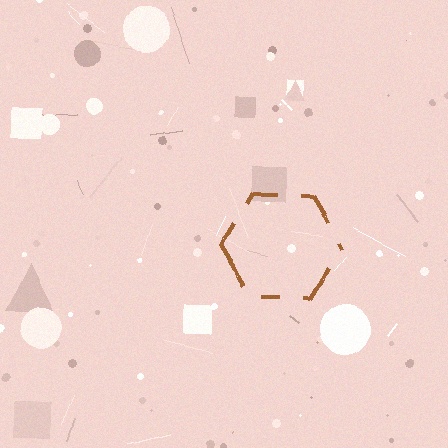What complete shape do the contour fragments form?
The contour fragments form a hexagon.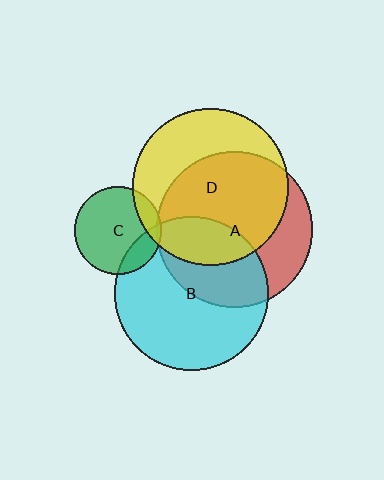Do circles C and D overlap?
Yes.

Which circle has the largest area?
Circle A (red).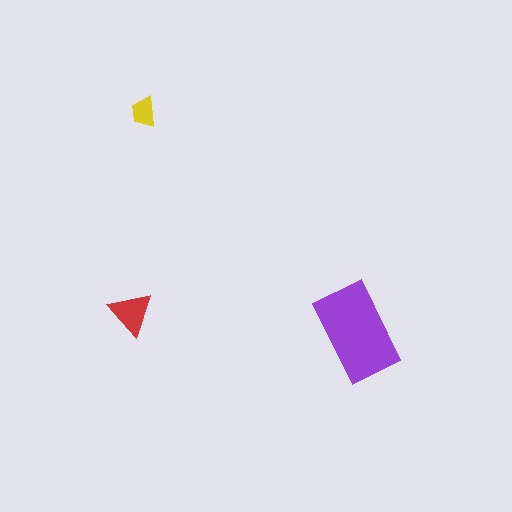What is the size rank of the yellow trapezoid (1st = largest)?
3rd.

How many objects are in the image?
There are 3 objects in the image.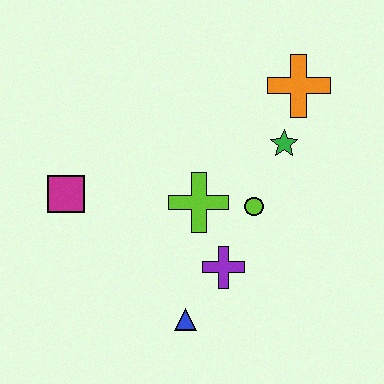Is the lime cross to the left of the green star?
Yes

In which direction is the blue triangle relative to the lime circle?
The blue triangle is below the lime circle.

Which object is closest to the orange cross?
The green star is closest to the orange cross.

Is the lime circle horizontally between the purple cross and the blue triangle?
No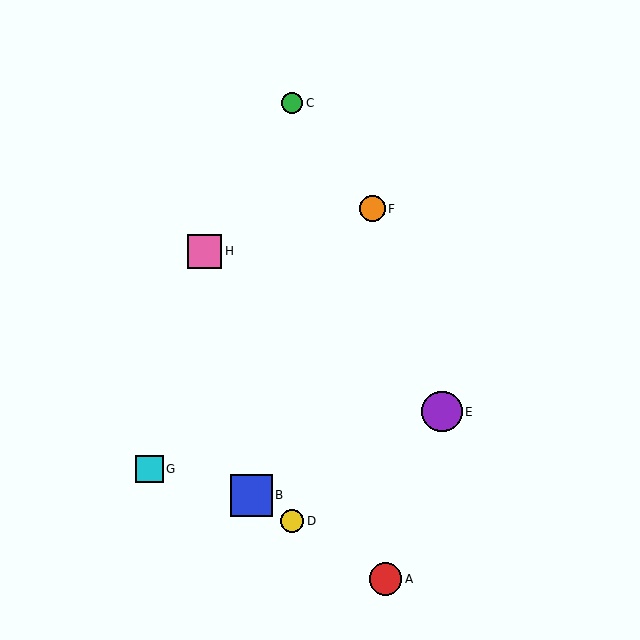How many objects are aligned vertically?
2 objects (C, D) are aligned vertically.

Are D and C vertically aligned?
Yes, both are at x≈292.